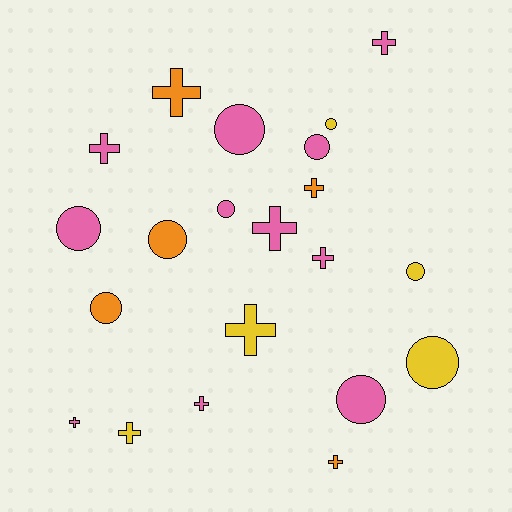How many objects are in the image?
There are 21 objects.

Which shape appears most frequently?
Cross, with 11 objects.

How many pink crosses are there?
There are 6 pink crosses.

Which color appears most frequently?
Pink, with 11 objects.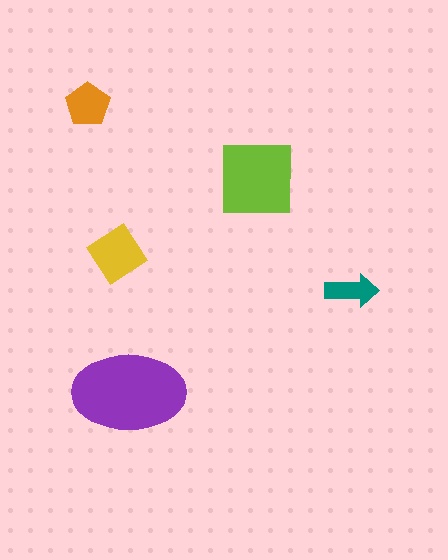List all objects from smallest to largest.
The teal arrow, the orange pentagon, the yellow diamond, the lime square, the purple ellipse.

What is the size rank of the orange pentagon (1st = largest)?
4th.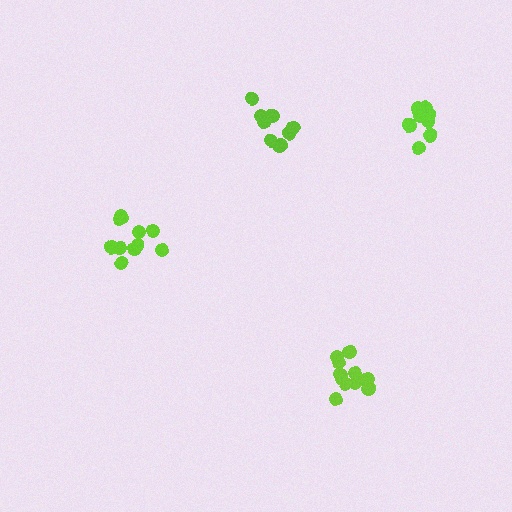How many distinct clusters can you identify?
There are 4 distinct clusters.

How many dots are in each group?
Group 1: 8 dots, Group 2: 11 dots, Group 3: 12 dots, Group 4: 8 dots (39 total).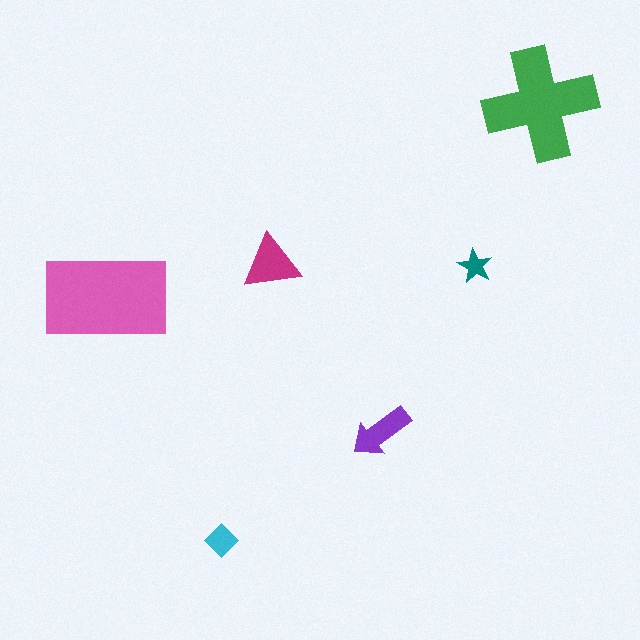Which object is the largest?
The pink rectangle.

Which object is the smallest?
The teal star.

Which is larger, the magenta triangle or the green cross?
The green cross.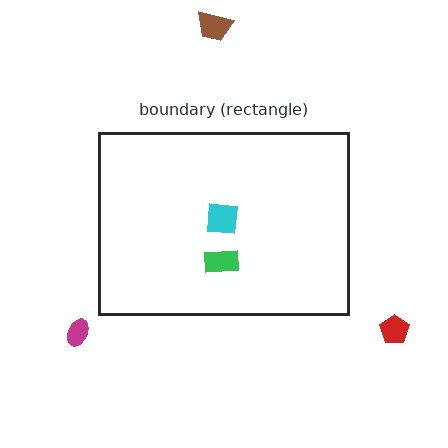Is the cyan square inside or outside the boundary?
Inside.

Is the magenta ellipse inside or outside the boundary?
Outside.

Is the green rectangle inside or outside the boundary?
Inside.